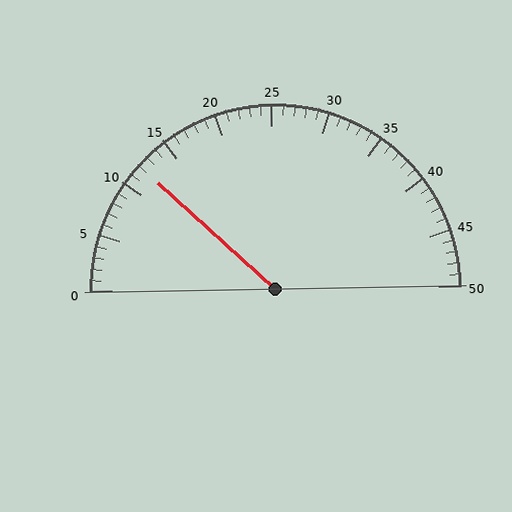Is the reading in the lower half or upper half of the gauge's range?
The reading is in the lower half of the range (0 to 50).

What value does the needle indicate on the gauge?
The needle indicates approximately 12.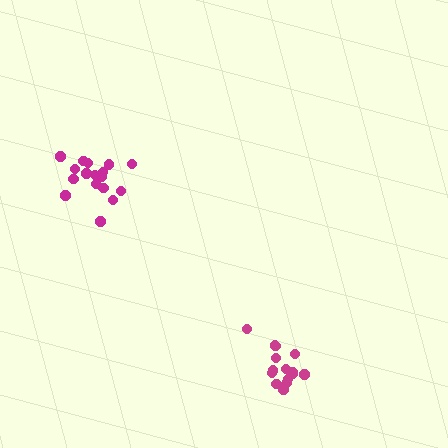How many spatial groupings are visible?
There are 2 spatial groupings.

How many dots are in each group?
Group 1: 17 dots, Group 2: 16 dots (33 total).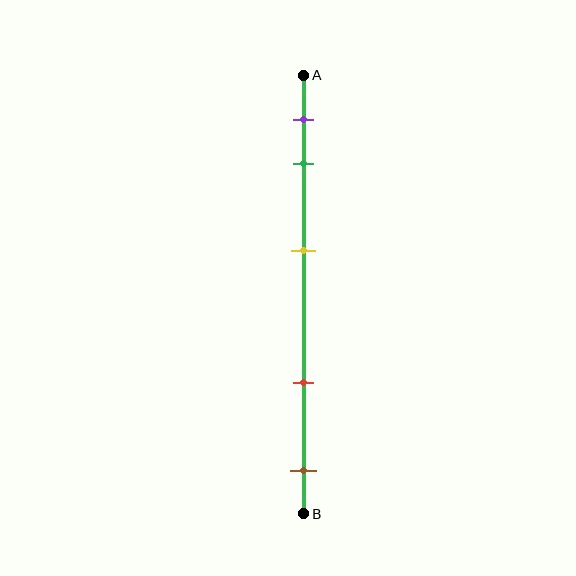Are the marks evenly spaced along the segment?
No, the marks are not evenly spaced.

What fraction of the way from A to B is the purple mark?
The purple mark is approximately 10% (0.1) of the way from A to B.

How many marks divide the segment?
There are 5 marks dividing the segment.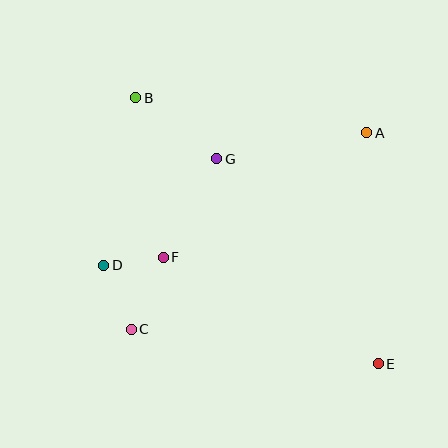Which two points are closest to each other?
Points D and F are closest to each other.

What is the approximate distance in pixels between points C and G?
The distance between C and G is approximately 191 pixels.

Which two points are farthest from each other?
Points B and E are farthest from each other.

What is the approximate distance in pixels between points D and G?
The distance between D and G is approximately 155 pixels.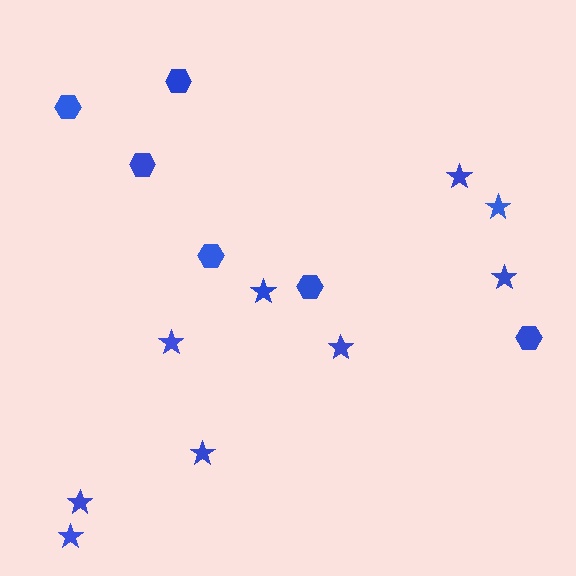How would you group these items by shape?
There are 2 groups: one group of stars (9) and one group of hexagons (6).